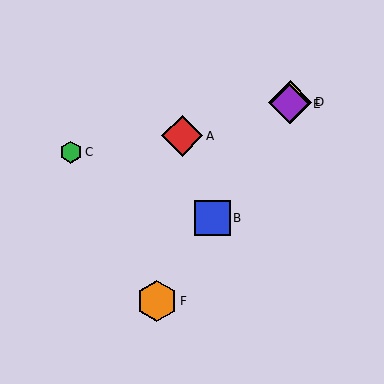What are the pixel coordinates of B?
Object B is at (212, 218).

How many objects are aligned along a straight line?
4 objects (B, D, E, F) are aligned along a straight line.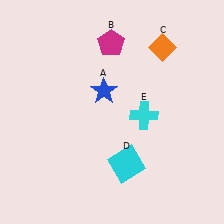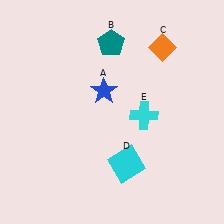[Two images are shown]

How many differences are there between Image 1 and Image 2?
There is 1 difference between the two images.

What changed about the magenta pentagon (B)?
In Image 1, B is magenta. In Image 2, it changed to teal.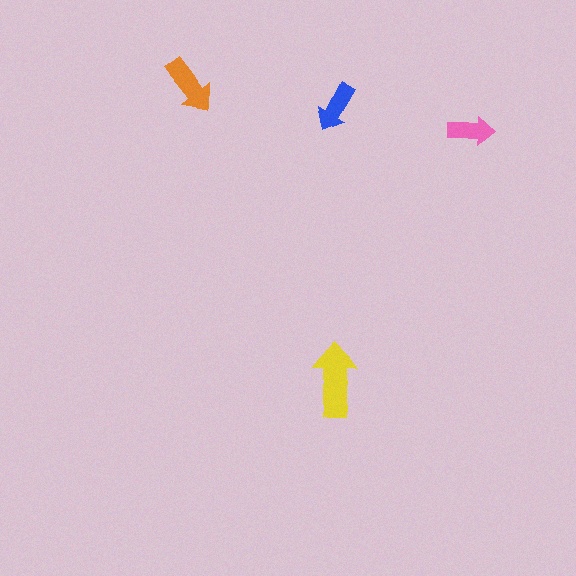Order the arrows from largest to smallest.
the yellow one, the orange one, the blue one, the pink one.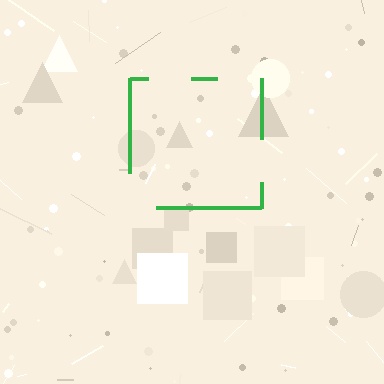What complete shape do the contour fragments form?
The contour fragments form a square.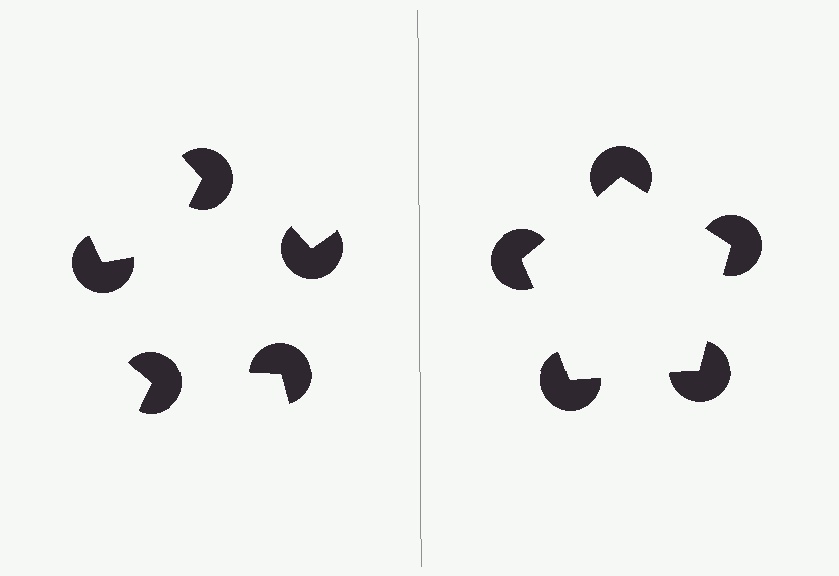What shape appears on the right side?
An illusory pentagon.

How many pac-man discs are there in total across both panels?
10 — 5 on each side.